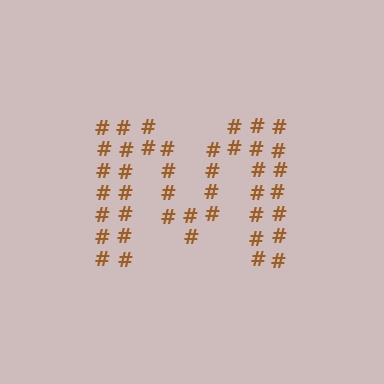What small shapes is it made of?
It is made of small hash symbols.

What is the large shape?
The large shape is the letter M.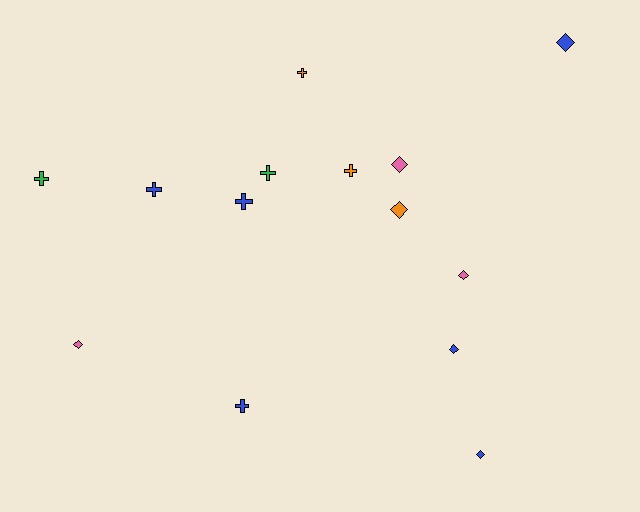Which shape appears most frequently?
Cross, with 7 objects.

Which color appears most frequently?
Blue, with 6 objects.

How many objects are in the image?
There are 14 objects.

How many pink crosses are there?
There are no pink crosses.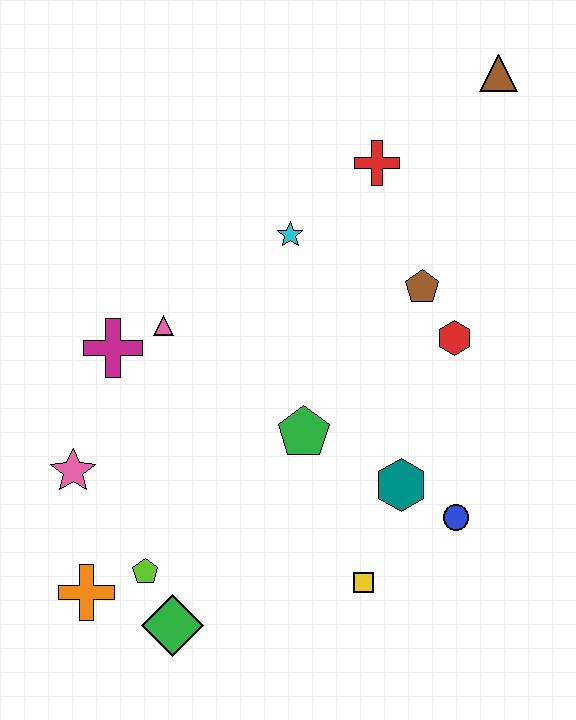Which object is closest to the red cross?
The cyan star is closest to the red cross.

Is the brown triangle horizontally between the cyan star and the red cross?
No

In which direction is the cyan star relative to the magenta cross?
The cyan star is to the right of the magenta cross.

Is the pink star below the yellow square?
No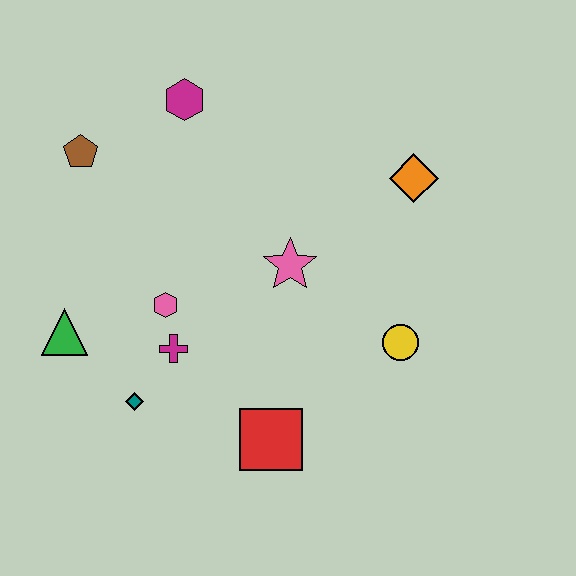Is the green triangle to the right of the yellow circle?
No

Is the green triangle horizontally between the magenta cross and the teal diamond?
No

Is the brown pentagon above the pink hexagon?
Yes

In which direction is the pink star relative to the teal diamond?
The pink star is to the right of the teal diamond.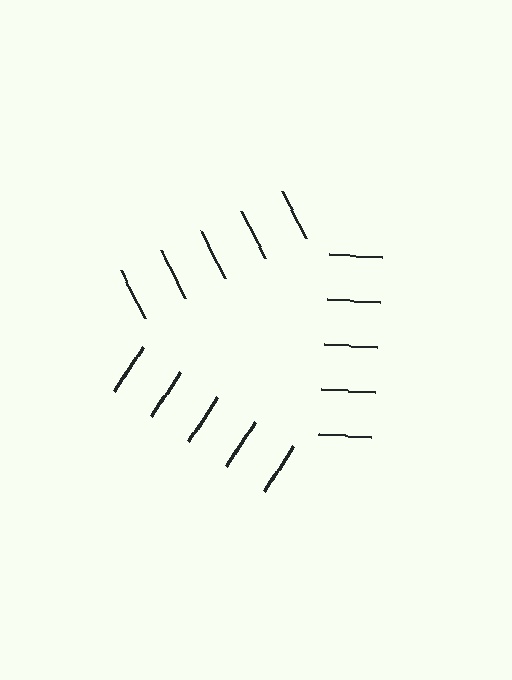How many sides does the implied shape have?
3 sides — the line-ends trace a triangle.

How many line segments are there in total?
15 — 5 along each of the 3 edges.